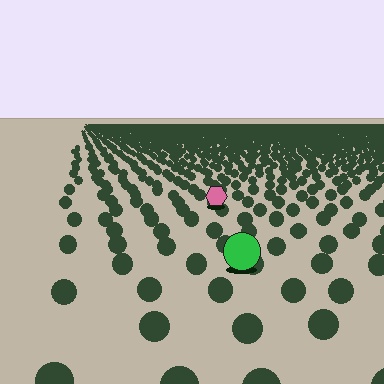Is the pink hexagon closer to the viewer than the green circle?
No. The green circle is closer — you can tell from the texture gradient: the ground texture is coarser near it.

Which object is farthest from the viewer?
The pink hexagon is farthest from the viewer. It appears smaller and the ground texture around it is denser.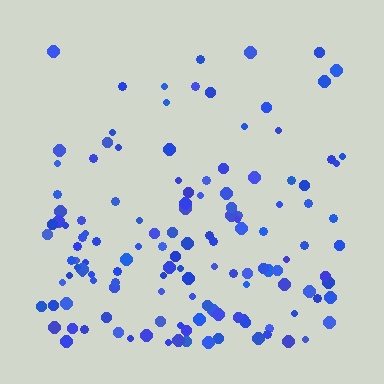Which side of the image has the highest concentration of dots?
The bottom.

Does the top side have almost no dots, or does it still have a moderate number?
Still a moderate number, just noticeably fewer than the bottom.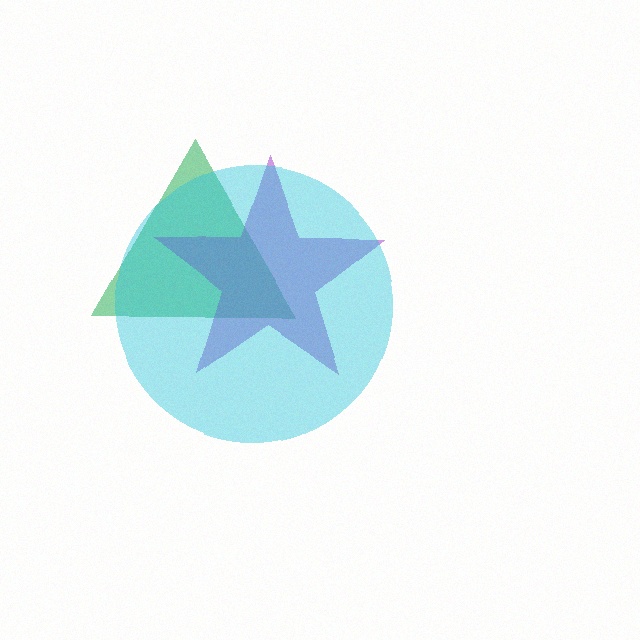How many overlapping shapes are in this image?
There are 3 overlapping shapes in the image.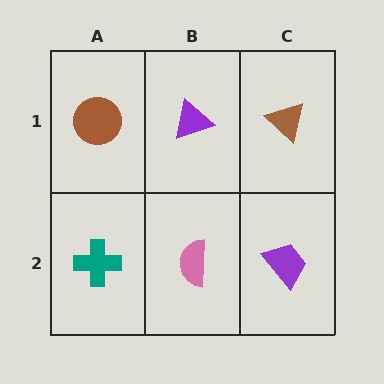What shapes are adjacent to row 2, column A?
A brown circle (row 1, column A), a pink semicircle (row 2, column B).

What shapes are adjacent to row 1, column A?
A teal cross (row 2, column A), a purple triangle (row 1, column B).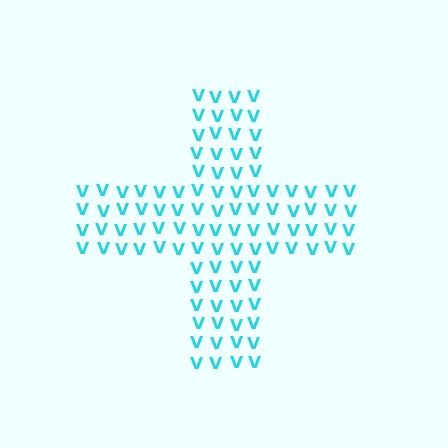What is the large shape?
The large shape is a cross.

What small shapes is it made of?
It is made of small letter V's.